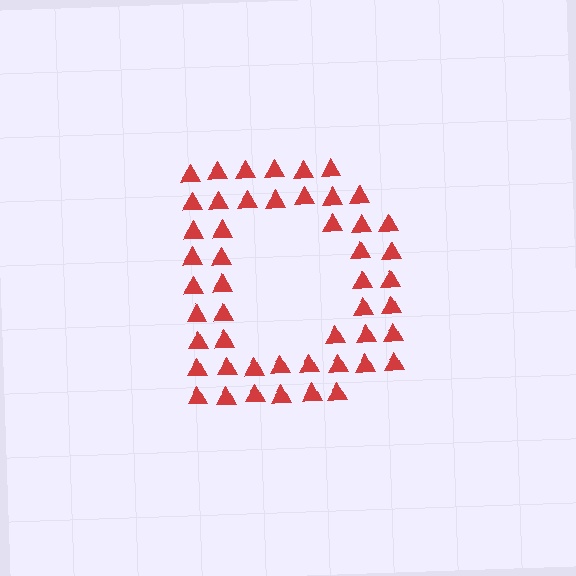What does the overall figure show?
The overall figure shows the letter D.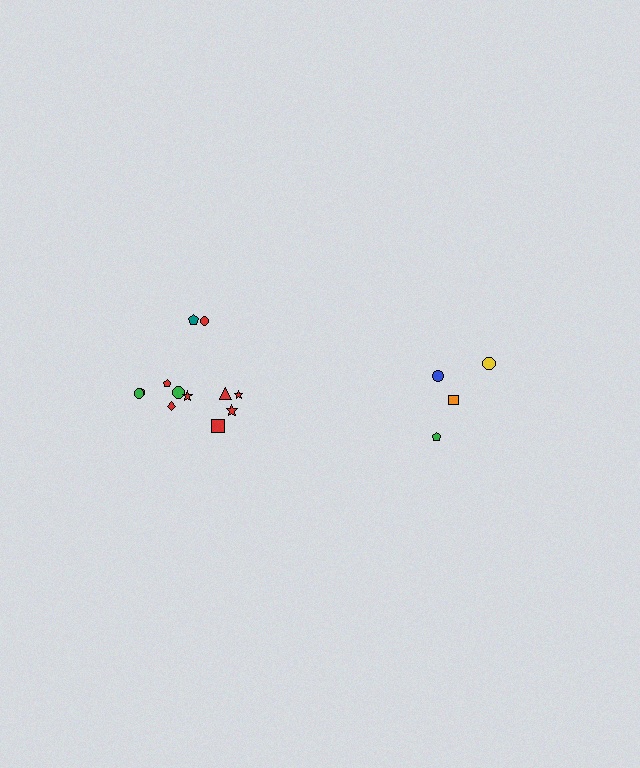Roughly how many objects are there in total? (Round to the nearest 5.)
Roughly 15 objects in total.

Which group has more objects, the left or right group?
The left group.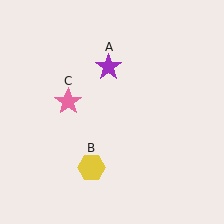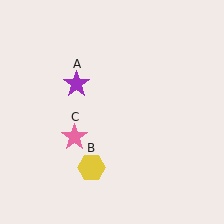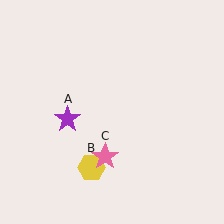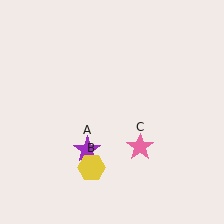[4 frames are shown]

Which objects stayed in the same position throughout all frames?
Yellow hexagon (object B) remained stationary.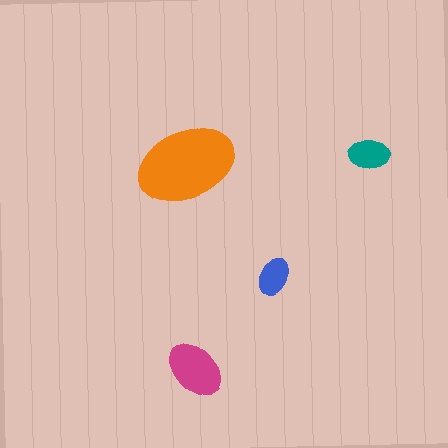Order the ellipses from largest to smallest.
the orange one, the magenta one, the teal one, the blue one.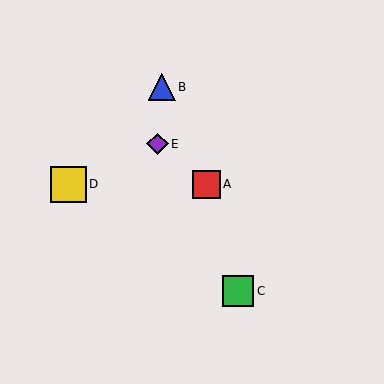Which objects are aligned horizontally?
Objects A, D are aligned horizontally.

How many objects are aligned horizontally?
2 objects (A, D) are aligned horizontally.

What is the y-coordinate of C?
Object C is at y≈291.